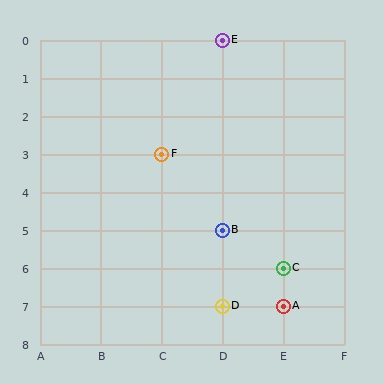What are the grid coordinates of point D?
Point D is at grid coordinates (D, 7).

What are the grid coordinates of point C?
Point C is at grid coordinates (E, 6).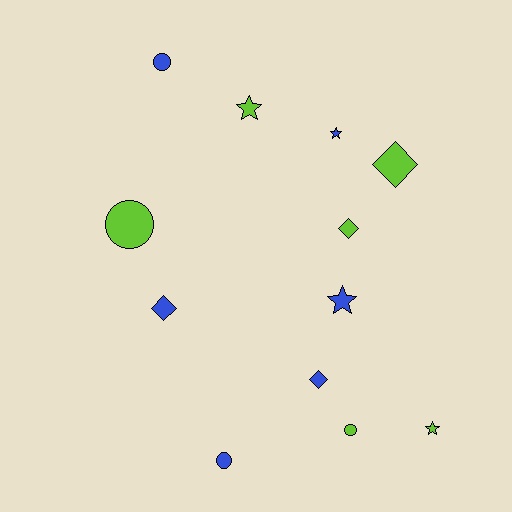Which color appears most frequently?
Blue, with 6 objects.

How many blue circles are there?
There are 2 blue circles.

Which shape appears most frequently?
Diamond, with 4 objects.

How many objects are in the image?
There are 12 objects.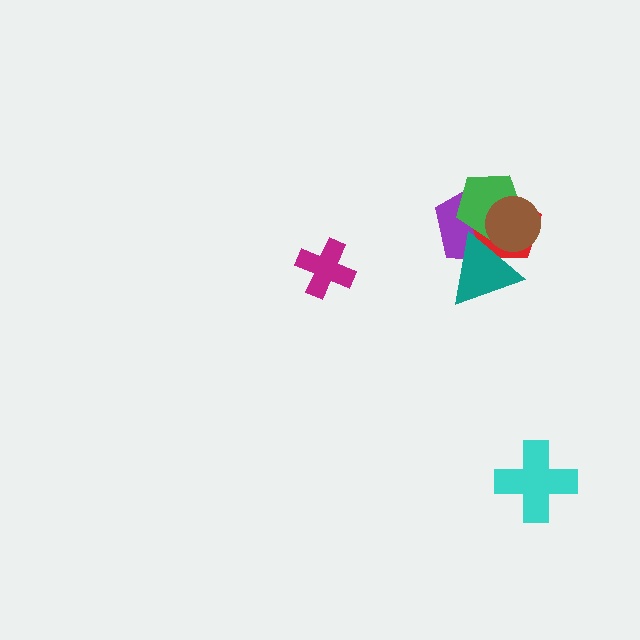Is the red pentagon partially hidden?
Yes, it is partially covered by another shape.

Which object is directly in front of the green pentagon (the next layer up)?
The teal triangle is directly in front of the green pentagon.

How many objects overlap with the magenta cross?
0 objects overlap with the magenta cross.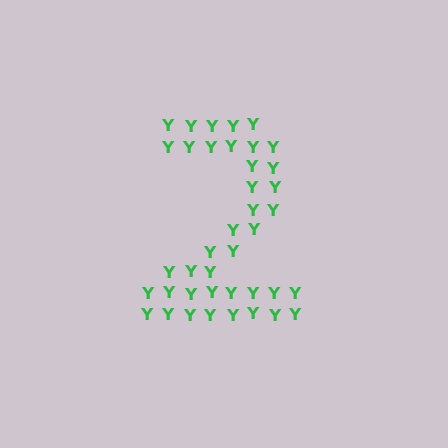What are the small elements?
The small elements are letter Y's.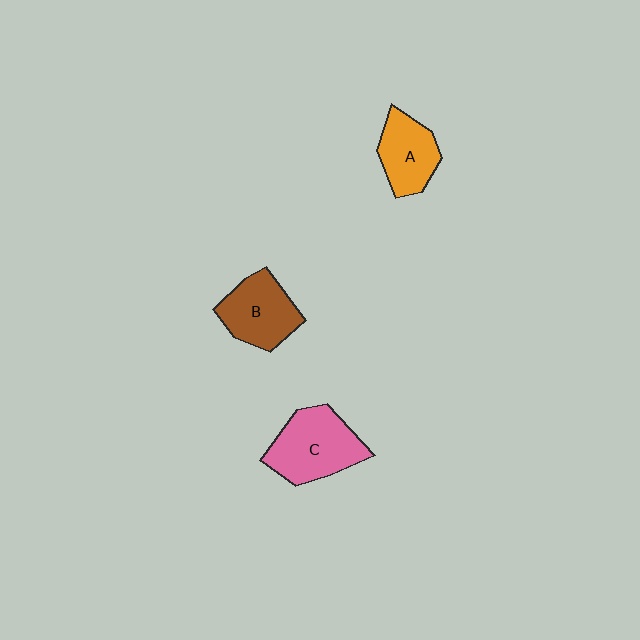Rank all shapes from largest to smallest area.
From largest to smallest: C (pink), B (brown), A (orange).